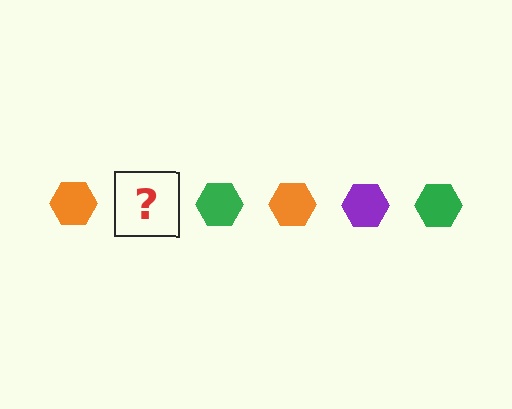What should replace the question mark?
The question mark should be replaced with a purple hexagon.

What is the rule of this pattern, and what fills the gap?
The rule is that the pattern cycles through orange, purple, green hexagons. The gap should be filled with a purple hexagon.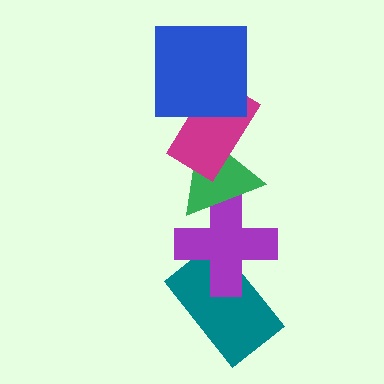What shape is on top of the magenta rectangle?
The blue square is on top of the magenta rectangle.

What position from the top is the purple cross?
The purple cross is 4th from the top.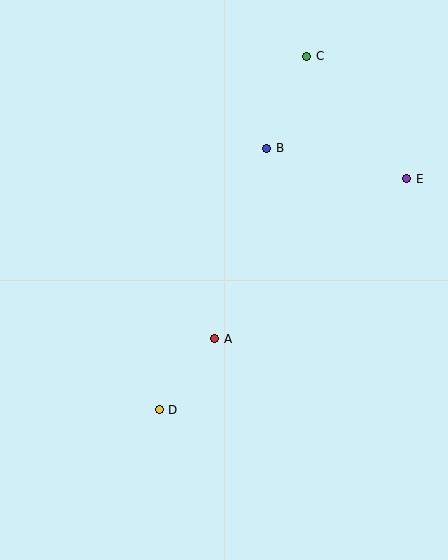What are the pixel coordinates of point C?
Point C is at (307, 56).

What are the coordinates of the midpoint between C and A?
The midpoint between C and A is at (261, 198).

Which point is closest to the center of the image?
Point A at (215, 339) is closest to the center.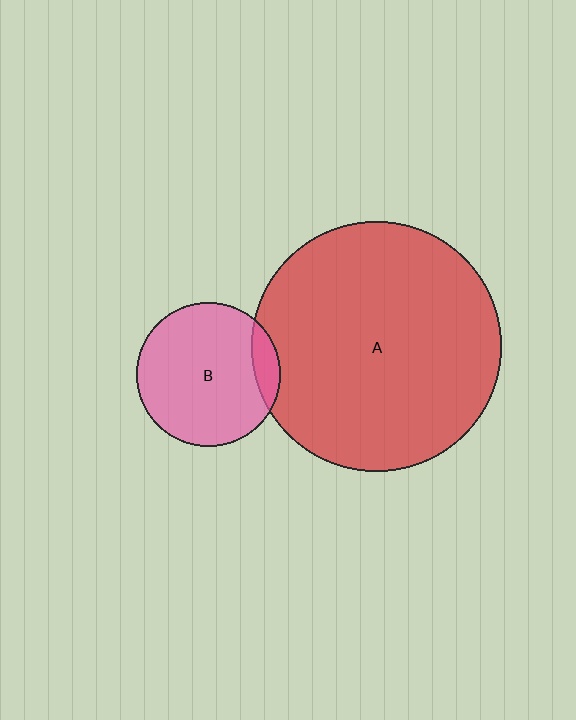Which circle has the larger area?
Circle A (red).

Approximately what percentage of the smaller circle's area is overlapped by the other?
Approximately 10%.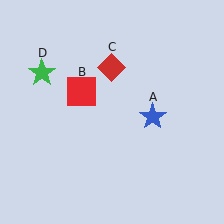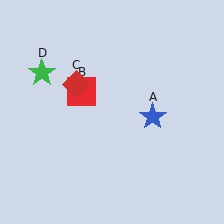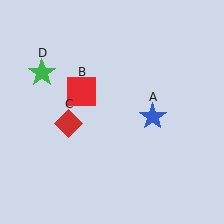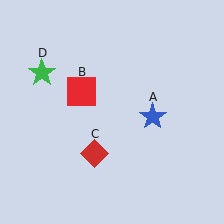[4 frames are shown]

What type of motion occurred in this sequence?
The red diamond (object C) rotated counterclockwise around the center of the scene.